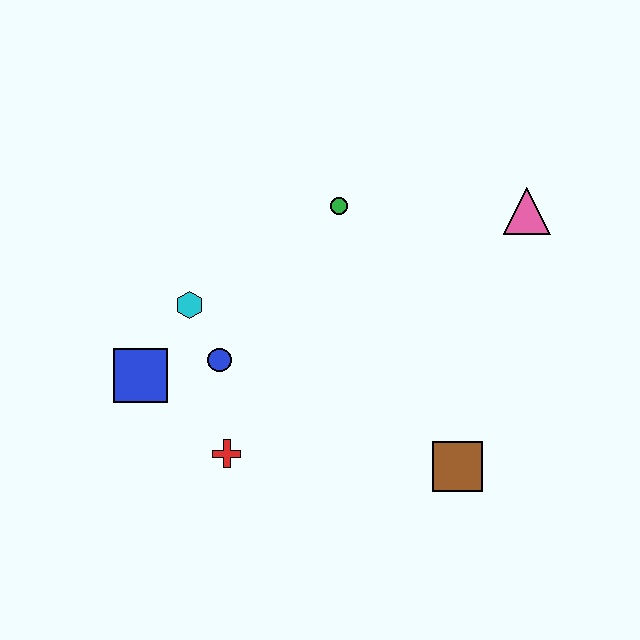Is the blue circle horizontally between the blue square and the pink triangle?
Yes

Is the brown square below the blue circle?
Yes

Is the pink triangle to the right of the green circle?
Yes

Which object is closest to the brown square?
The red cross is closest to the brown square.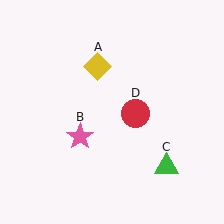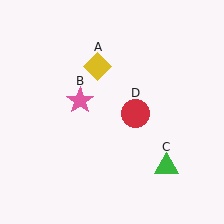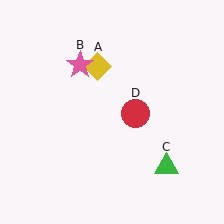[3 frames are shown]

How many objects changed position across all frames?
1 object changed position: pink star (object B).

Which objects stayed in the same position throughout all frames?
Yellow diamond (object A) and green triangle (object C) and red circle (object D) remained stationary.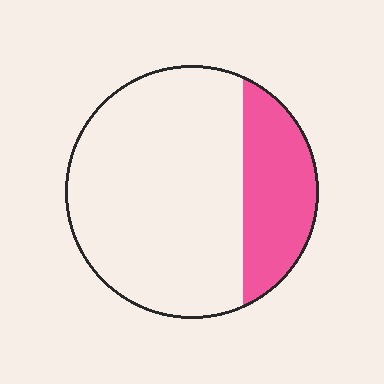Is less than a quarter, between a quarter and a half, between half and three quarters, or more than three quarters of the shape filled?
Between a quarter and a half.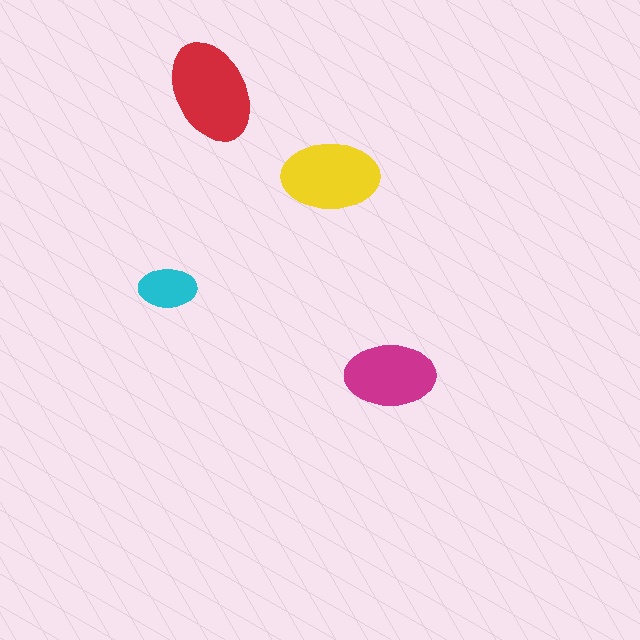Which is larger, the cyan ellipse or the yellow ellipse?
The yellow one.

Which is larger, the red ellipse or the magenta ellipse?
The red one.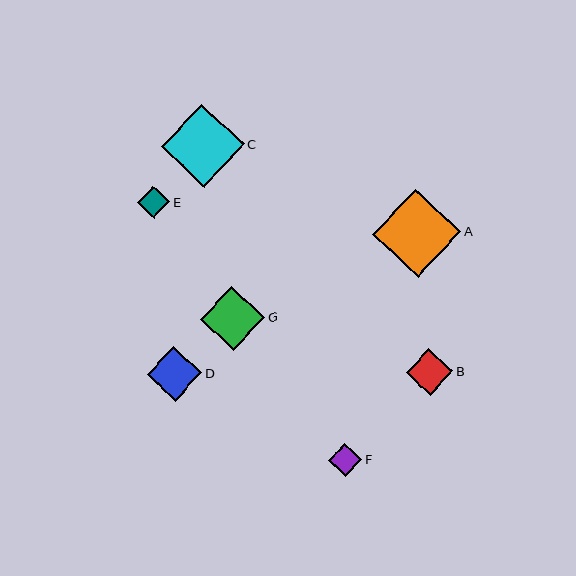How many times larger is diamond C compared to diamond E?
Diamond C is approximately 2.6 times the size of diamond E.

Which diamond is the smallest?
Diamond E is the smallest with a size of approximately 32 pixels.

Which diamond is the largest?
Diamond A is the largest with a size of approximately 88 pixels.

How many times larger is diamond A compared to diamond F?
Diamond A is approximately 2.7 times the size of diamond F.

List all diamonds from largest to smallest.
From largest to smallest: A, C, G, D, B, F, E.